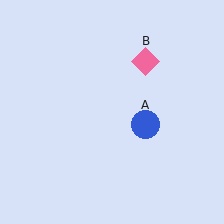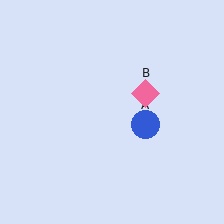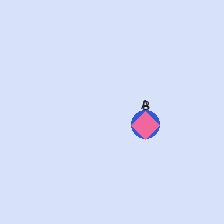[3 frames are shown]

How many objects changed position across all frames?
1 object changed position: pink diamond (object B).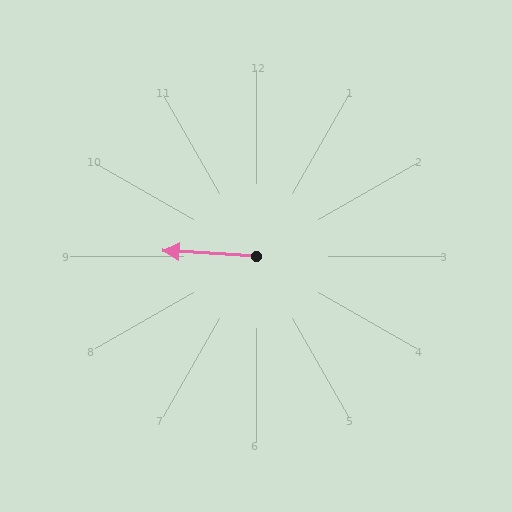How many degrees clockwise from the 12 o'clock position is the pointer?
Approximately 273 degrees.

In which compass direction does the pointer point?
West.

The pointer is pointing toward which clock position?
Roughly 9 o'clock.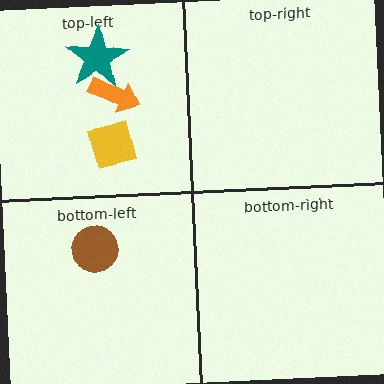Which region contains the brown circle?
The bottom-left region.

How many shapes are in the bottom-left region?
1.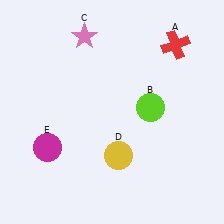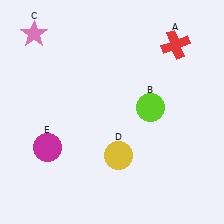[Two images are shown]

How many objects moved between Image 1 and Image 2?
1 object moved between the two images.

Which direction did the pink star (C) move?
The pink star (C) moved left.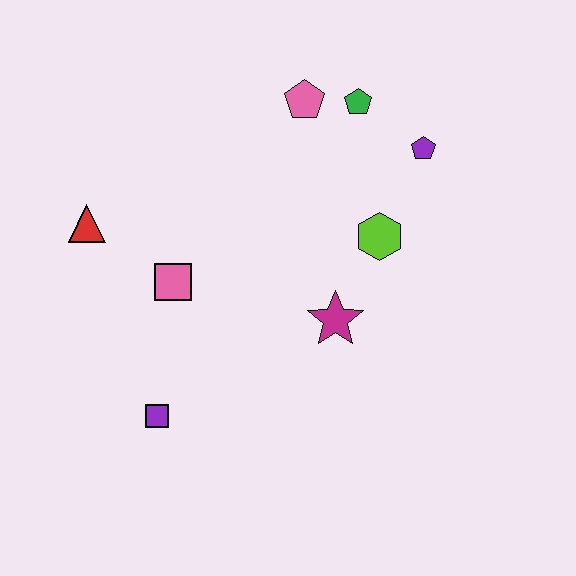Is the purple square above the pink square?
No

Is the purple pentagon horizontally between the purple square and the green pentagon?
No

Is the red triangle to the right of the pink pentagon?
No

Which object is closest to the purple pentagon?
The green pentagon is closest to the purple pentagon.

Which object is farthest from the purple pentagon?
The purple square is farthest from the purple pentagon.